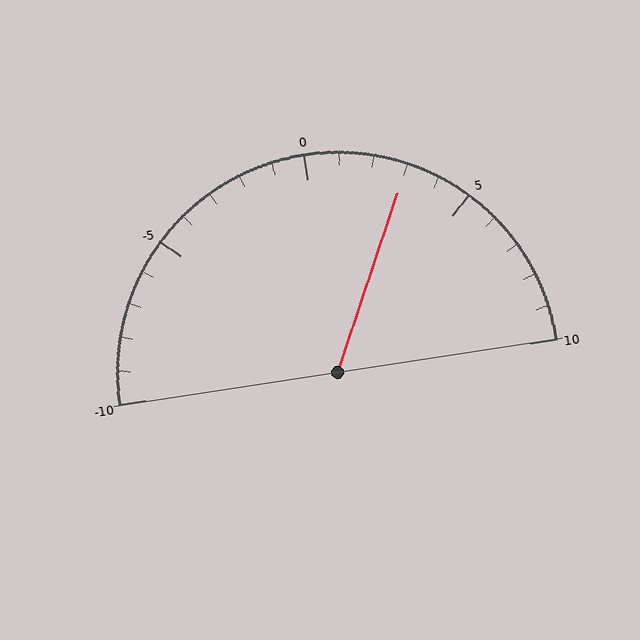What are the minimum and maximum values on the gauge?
The gauge ranges from -10 to 10.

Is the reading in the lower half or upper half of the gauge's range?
The reading is in the upper half of the range (-10 to 10).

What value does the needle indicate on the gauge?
The needle indicates approximately 3.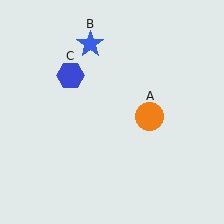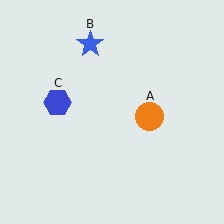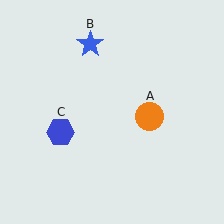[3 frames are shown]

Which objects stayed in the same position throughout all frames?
Orange circle (object A) and blue star (object B) remained stationary.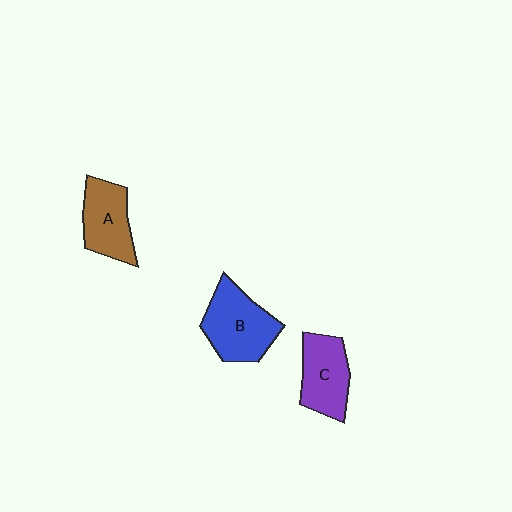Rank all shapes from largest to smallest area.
From largest to smallest: B (blue), C (purple), A (brown).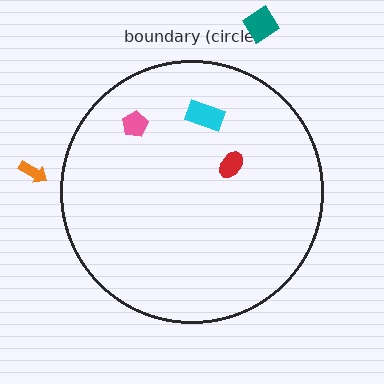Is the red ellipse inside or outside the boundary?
Inside.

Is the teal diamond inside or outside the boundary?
Outside.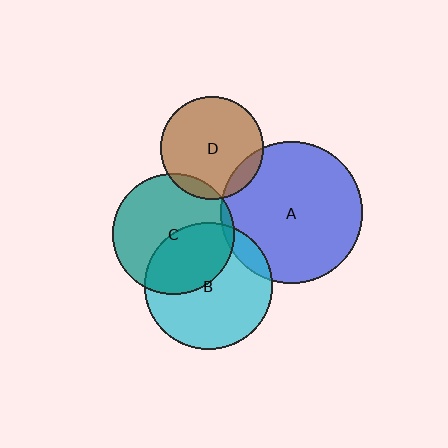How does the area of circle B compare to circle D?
Approximately 1.5 times.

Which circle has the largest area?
Circle A (blue).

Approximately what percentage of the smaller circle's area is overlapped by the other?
Approximately 5%.